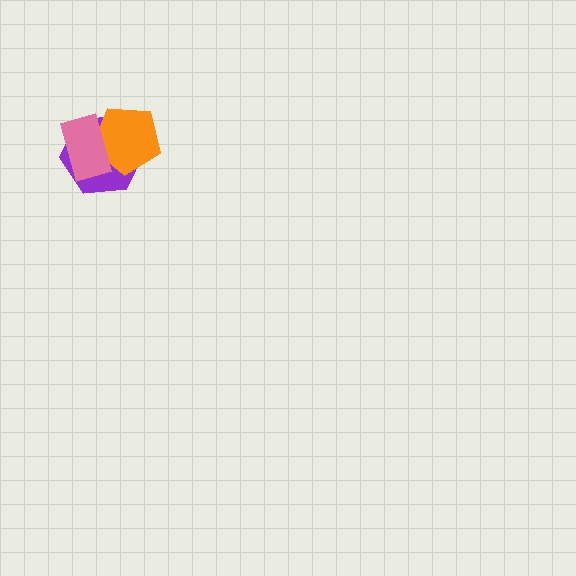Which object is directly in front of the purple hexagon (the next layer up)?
The orange pentagon is directly in front of the purple hexagon.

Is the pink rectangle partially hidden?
No, no other shape covers it.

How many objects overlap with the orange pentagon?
2 objects overlap with the orange pentagon.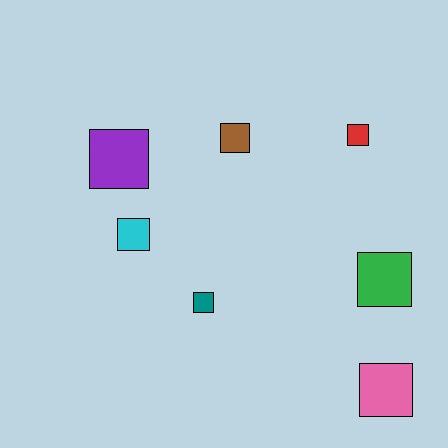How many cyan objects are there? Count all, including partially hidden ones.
There is 1 cyan object.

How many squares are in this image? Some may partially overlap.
There are 7 squares.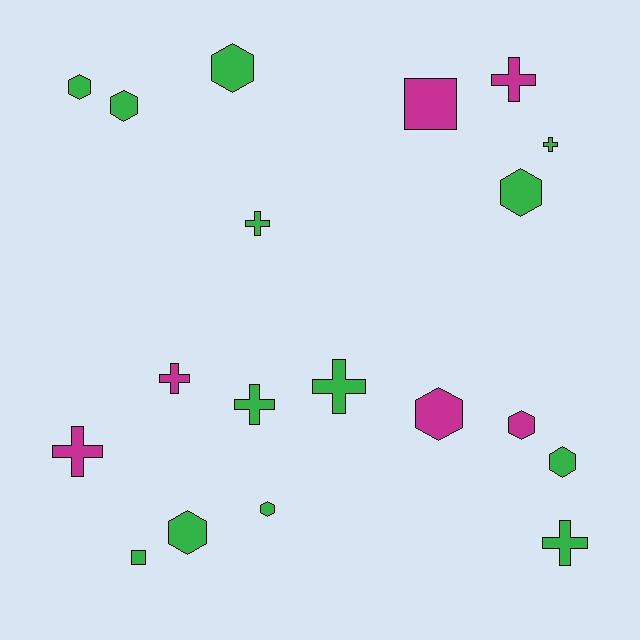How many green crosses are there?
There are 5 green crosses.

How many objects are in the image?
There are 19 objects.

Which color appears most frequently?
Green, with 13 objects.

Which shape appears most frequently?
Hexagon, with 9 objects.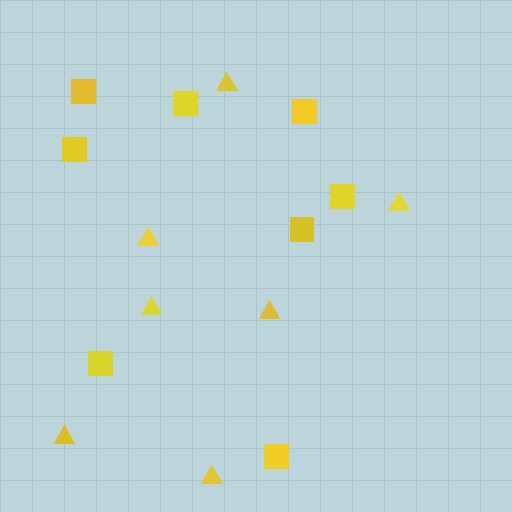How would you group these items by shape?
There are 2 groups: one group of triangles (7) and one group of squares (8).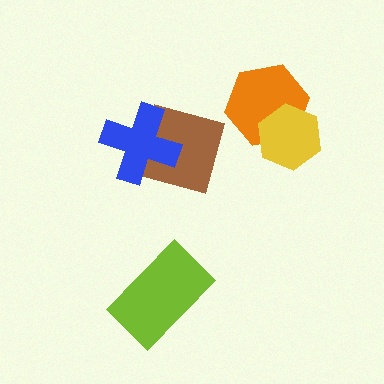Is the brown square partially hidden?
Yes, it is partially covered by another shape.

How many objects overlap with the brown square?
1 object overlaps with the brown square.